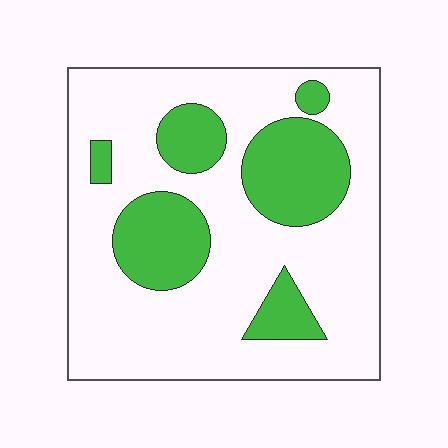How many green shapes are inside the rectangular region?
6.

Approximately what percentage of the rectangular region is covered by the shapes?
Approximately 25%.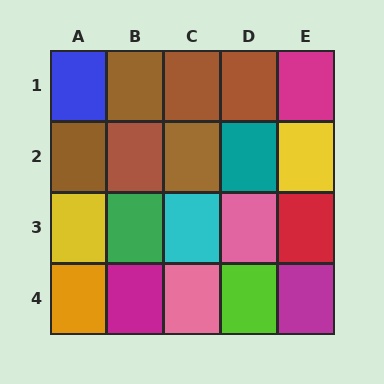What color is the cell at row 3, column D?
Pink.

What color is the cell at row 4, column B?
Magenta.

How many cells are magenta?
3 cells are magenta.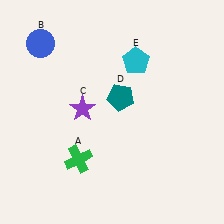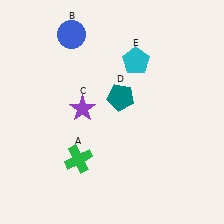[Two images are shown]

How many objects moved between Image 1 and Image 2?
1 object moved between the two images.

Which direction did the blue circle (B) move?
The blue circle (B) moved right.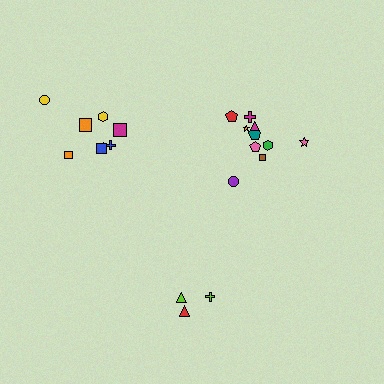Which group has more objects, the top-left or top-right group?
The top-right group.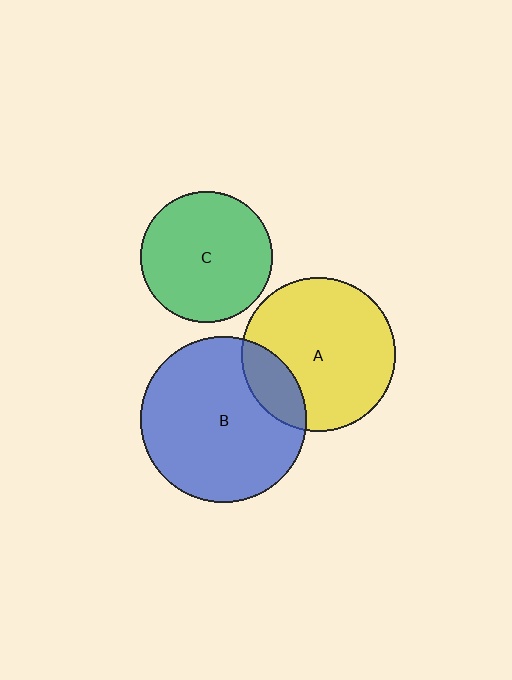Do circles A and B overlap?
Yes.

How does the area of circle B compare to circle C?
Approximately 1.6 times.